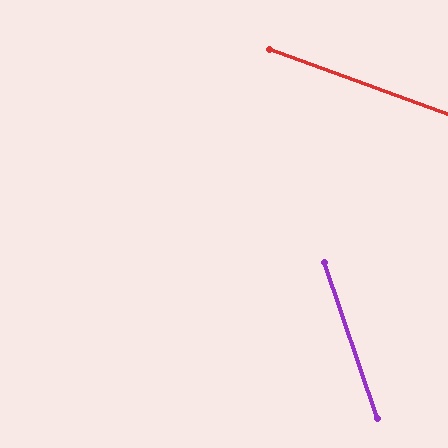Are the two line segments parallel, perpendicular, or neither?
Neither parallel nor perpendicular — they differ by about 51°.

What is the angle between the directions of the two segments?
Approximately 51 degrees.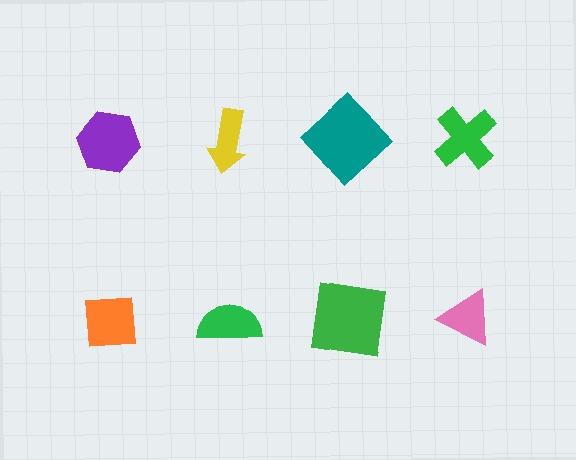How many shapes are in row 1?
4 shapes.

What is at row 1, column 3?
A teal diamond.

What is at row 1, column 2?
A yellow arrow.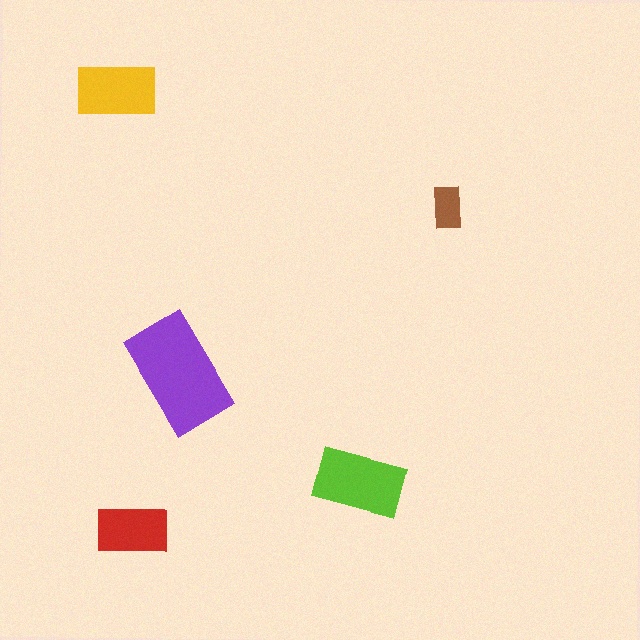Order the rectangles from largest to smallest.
the purple one, the lime one, the yellow one, the red one, the brown one.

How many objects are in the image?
There are 5 objects in the image.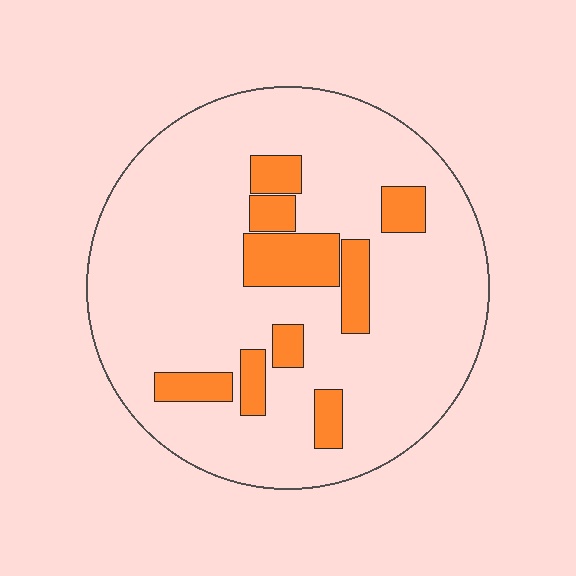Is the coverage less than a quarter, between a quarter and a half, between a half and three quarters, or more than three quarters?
Less than a quarter.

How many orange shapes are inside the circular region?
9.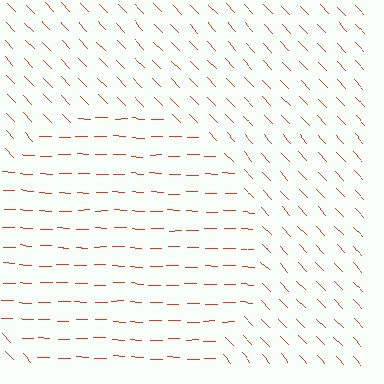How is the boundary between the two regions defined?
The boundary is defined purely by a change in line orientation (approximately 45 degrees difference). All lines are the same color and thickness.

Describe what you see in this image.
The image is filled with small red line segments. A circle region in the image has lines oriented differently from the surrounding lines, creating a visible texture boundary.